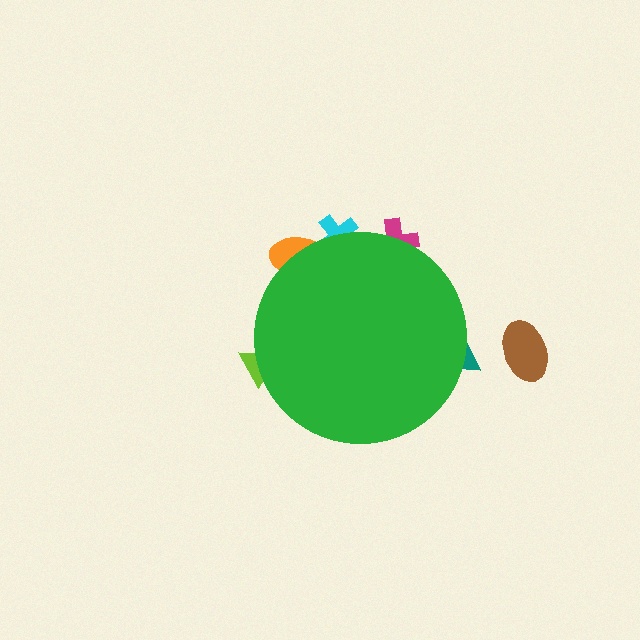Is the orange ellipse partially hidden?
Yes, the orange ellipse is partially hidden behind the green circle.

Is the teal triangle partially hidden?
Yes, the teal triangle is partially hidden behind the green circle.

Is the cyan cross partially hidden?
Yes, the cyan cross is partially hidden behind the green circle.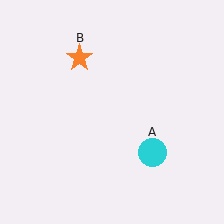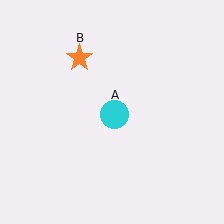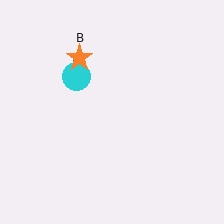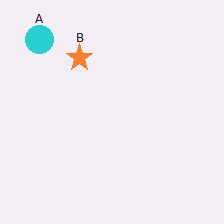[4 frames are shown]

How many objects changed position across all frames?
1 object changed position: cyan circle (object A).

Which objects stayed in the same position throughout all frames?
Orange star (object B) remained stationary.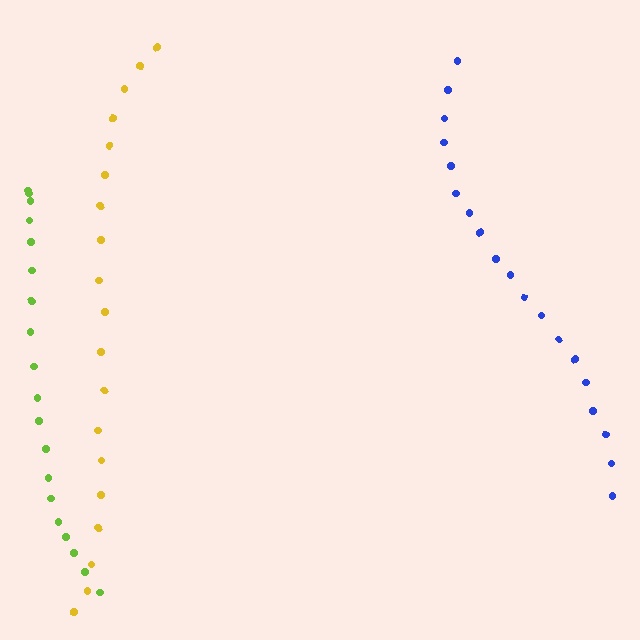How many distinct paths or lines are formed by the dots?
There are 3 distinct paths.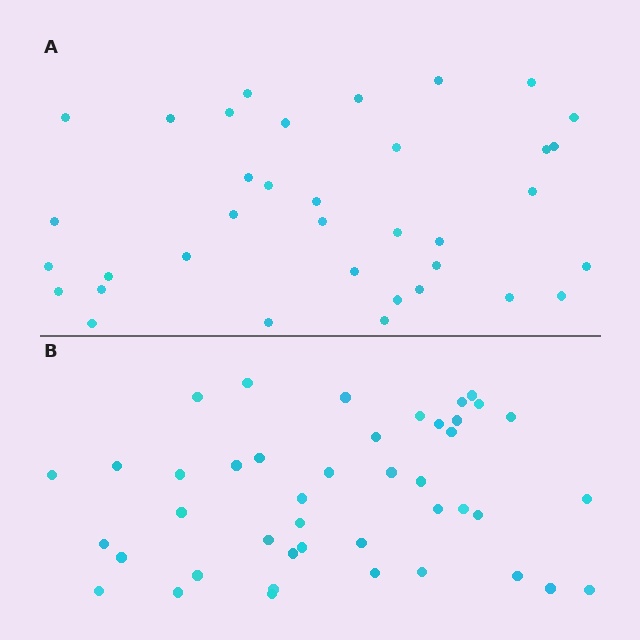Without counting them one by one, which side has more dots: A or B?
Region B (the bottom region) has more dots.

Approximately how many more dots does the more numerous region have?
Region B has roughly 8 or so more dots than region A.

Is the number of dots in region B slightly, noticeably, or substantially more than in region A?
Region B has only slightly more — the two regions are fairly close. The ratio is roughly 1.2 to 1.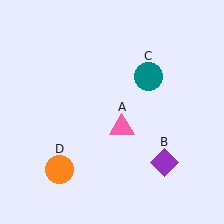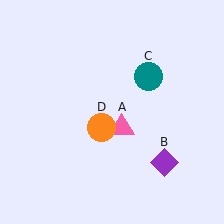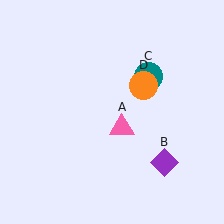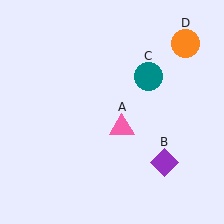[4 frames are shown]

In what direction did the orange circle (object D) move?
The orange circle (object D) moved up and to the right.